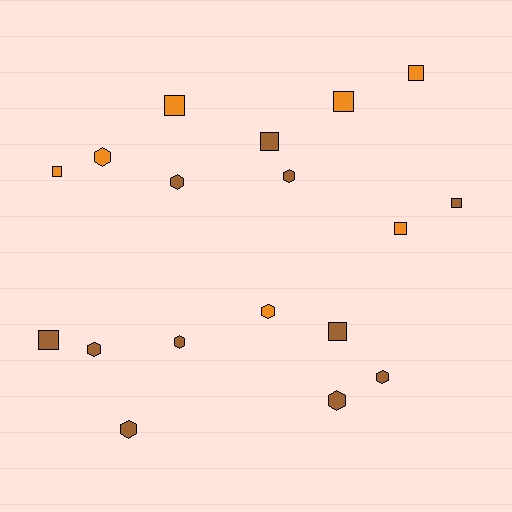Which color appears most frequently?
Brown, with 11 objects.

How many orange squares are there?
There are 5 orange squares.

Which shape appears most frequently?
Hexagon, with 9 objects.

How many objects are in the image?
There are 18 objects.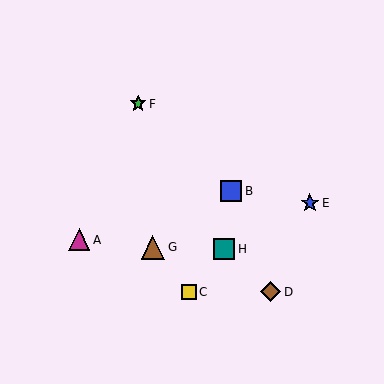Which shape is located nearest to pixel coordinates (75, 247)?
The magenta triangle (labeled A) at (79, 240) is nearest to that location.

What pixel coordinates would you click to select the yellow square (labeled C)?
Click at (189, 292) to select the yellow square C.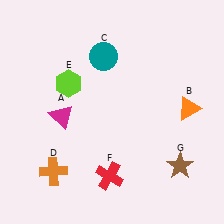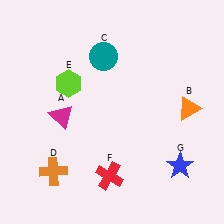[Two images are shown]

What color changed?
The star (G) changed from brown in Image 1 to blue in Image 2.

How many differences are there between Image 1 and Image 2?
There is 1 difference between the two images.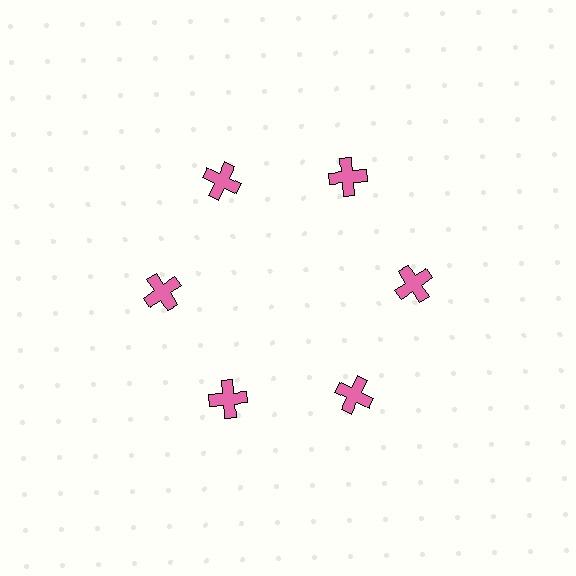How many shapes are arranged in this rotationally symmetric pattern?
There are 6 shapes, arranged in 6 groups of 1.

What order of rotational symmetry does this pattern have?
This pattern has 6-fold rotational symmetry.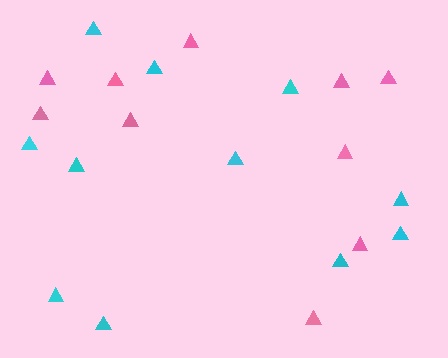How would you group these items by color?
There are 2 groups: one group of pink triangles (10) and one group of cyan triangles (11).